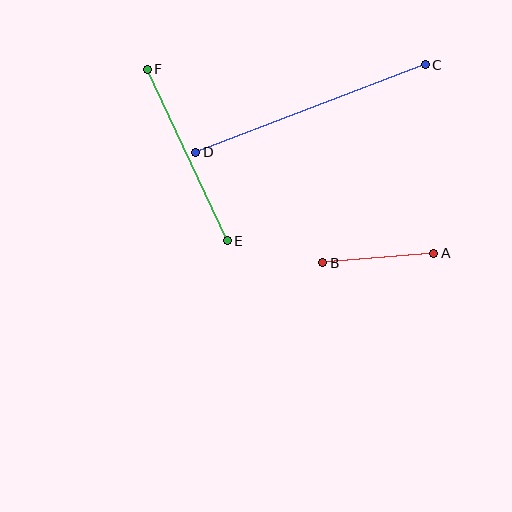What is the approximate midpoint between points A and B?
The midpoint is at approximately (378, 258) pixels.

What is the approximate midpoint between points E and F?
The midpoint is at approximately (187, 155) pixels.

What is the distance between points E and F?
The distance is approximately 189 pixels.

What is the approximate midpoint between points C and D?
The midpoint is at approximately (310, 109) pixels.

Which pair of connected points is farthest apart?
Points C and D are farthest apart.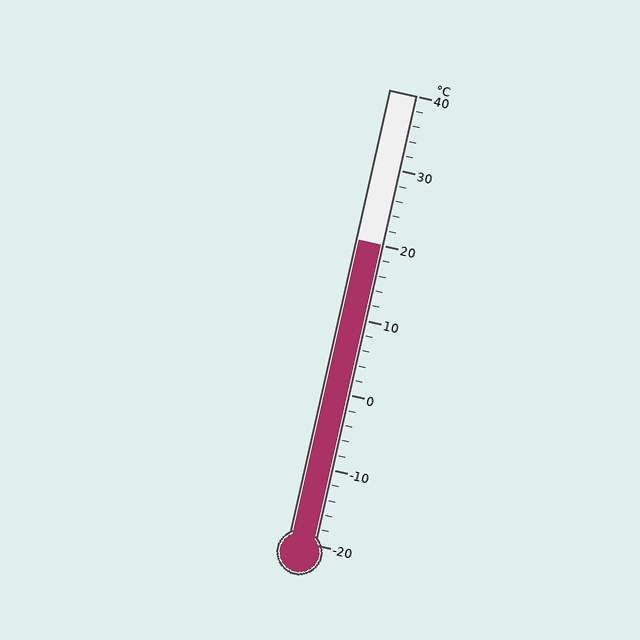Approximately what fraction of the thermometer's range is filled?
The thermometer is filled to approximately 65% of its range.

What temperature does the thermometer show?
The thermometer shows approximately 20°C.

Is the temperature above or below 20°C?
The temperature is at 20°C.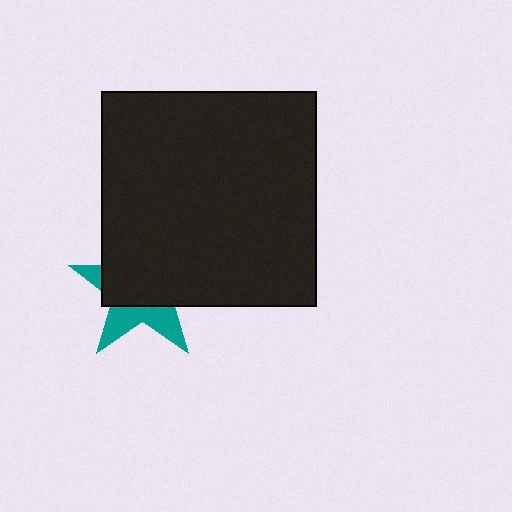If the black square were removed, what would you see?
You would see the complete teal star.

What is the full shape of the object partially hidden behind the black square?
The partially hidden object is a teal star.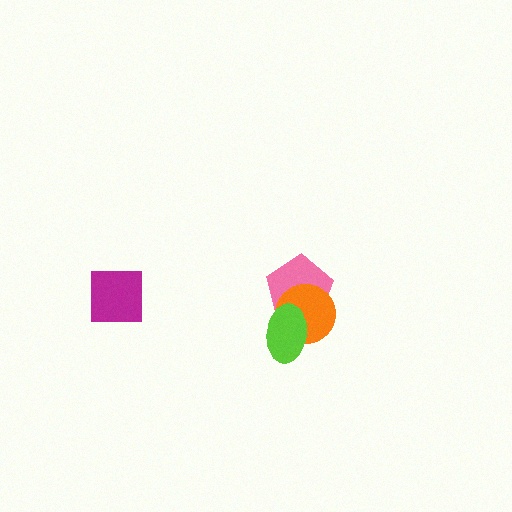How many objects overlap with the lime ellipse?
2 objects overlap with the lime ellipse.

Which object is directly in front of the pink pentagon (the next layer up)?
The orange circle is directly in front of the pink pentagon.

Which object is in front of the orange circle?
The lime ellipse is in front of the orange circle.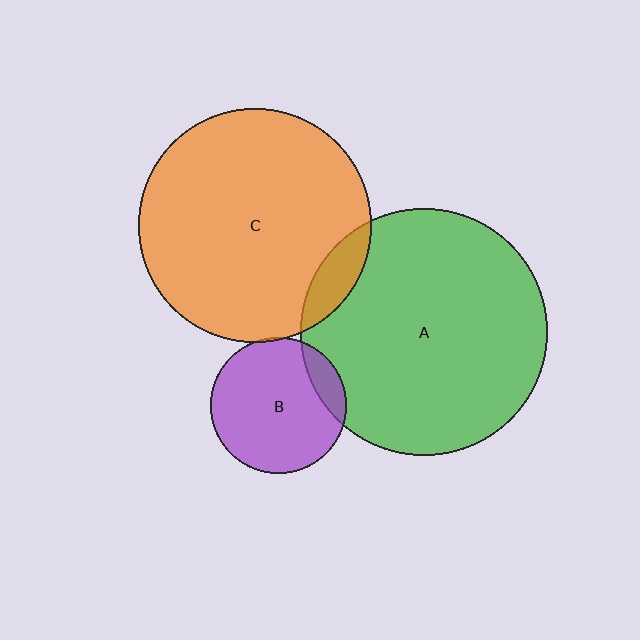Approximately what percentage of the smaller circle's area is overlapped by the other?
Approximately 15%.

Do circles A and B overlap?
Yes.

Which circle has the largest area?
Circle A (green).